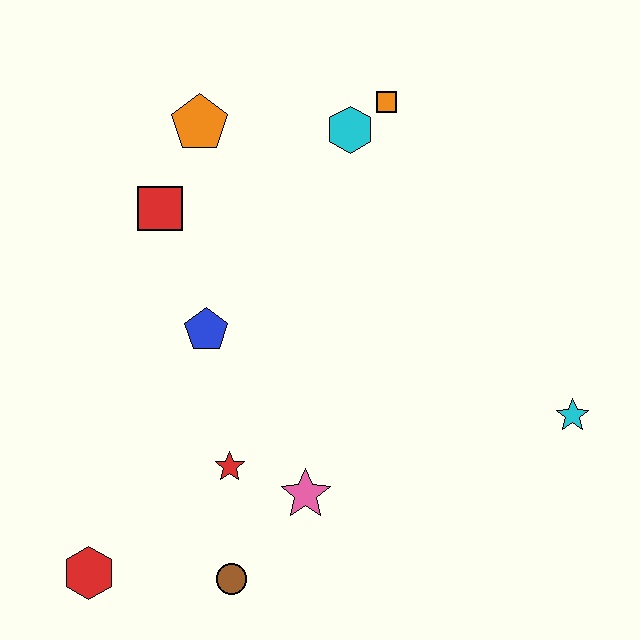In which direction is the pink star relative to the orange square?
The pink star is below the orange square.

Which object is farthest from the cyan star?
The red hexagon is farthest from the cyan star.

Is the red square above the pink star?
Yes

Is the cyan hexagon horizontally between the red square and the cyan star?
Yes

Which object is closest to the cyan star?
The pink star is closest to the cyan star.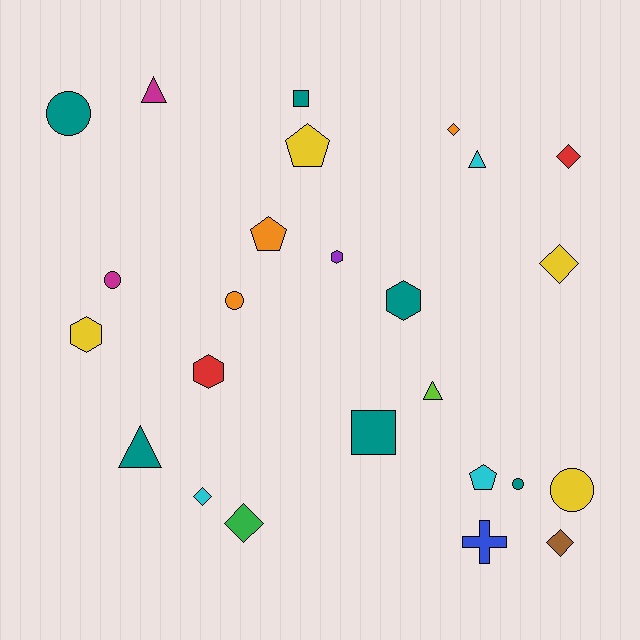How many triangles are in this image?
There are 4 triangles.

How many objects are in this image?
There are 25 objects.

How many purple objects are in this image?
There is 1 purple object.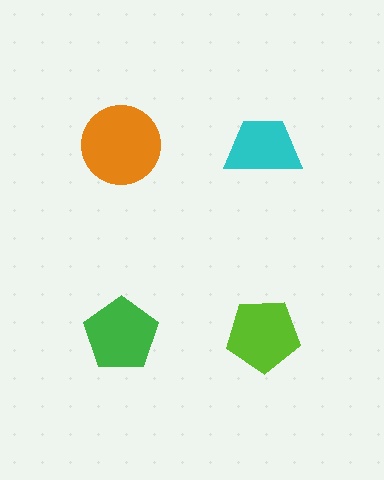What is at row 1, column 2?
A cyan trapezoid.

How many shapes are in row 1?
2 shapes.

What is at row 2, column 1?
A green pentagon.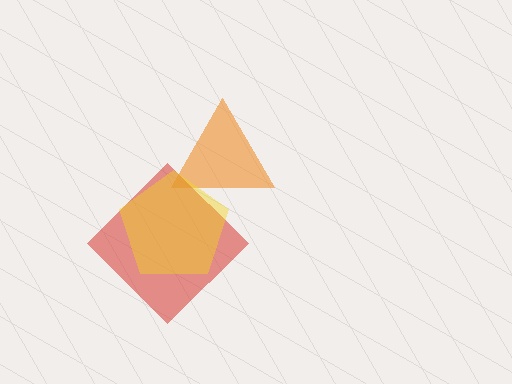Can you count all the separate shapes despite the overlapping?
Yes, there are 3 separate shapes.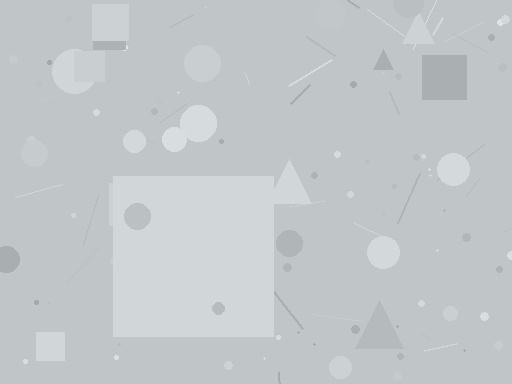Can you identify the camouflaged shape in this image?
The camouflaged shape is a square.